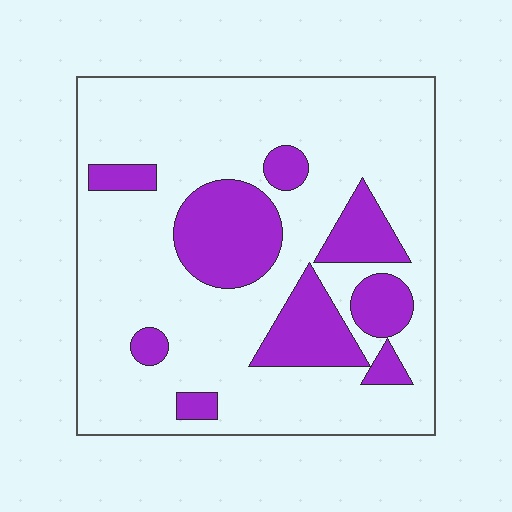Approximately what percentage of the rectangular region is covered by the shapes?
Approximately 25%.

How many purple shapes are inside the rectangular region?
9.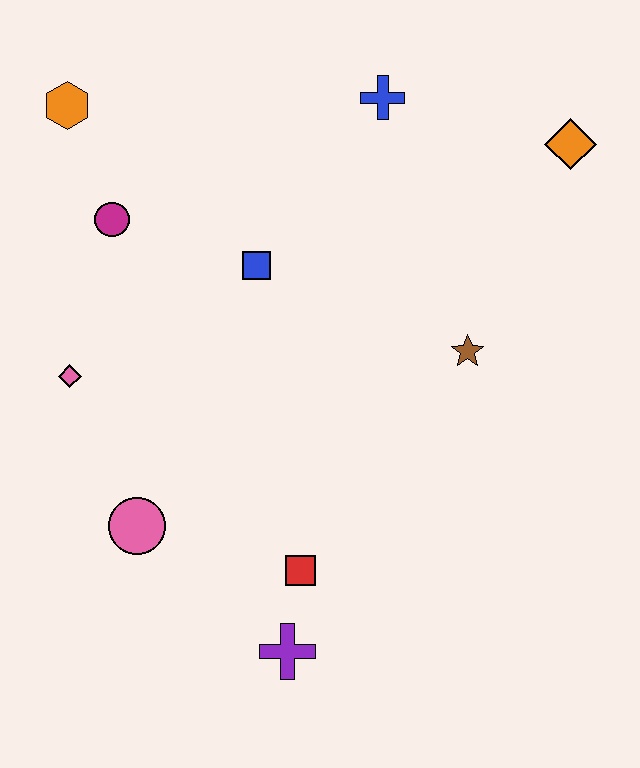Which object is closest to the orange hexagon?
The magenta circle is closest to the orange hexagon.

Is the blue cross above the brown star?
Yes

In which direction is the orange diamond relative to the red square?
The orange diamond is above the red square.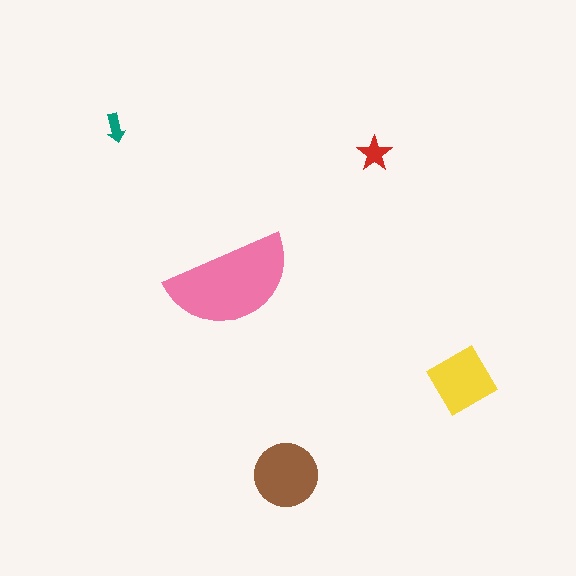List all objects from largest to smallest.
The pink semicircle, the brown circle, the yellow diamond, the red star, the teal arrow.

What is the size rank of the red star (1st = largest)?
4th.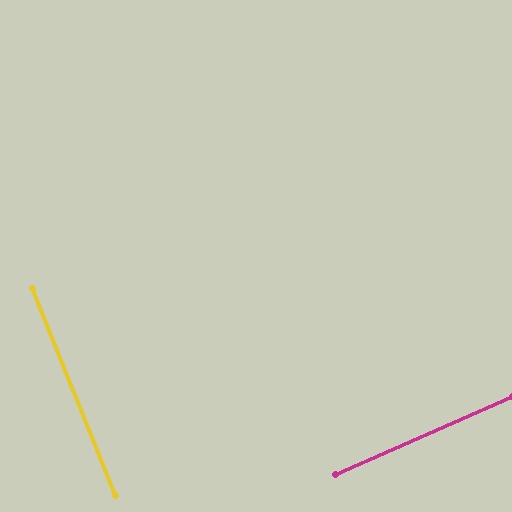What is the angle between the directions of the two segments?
Approximately 88 degrees.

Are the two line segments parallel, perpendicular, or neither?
Perpendicular — they meet at approximately 88°.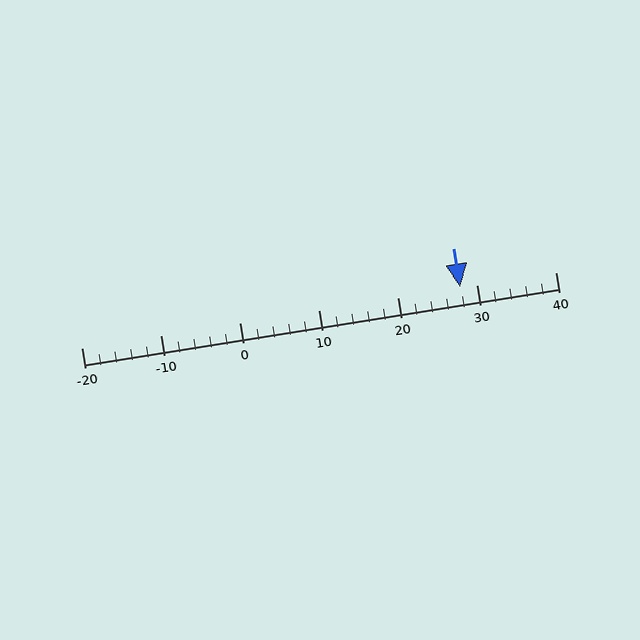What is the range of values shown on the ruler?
The ruler shows values from -20 to 40.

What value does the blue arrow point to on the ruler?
The blue arrow points to approximately 28.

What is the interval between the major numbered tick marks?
The major tick marks are spaced 10 units apart.